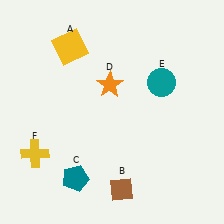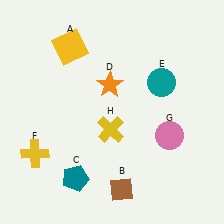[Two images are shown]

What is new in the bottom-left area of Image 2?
A yellow cross (H) was added in the bottom-left area of Image 2.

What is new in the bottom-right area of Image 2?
A pink circle (G) was added in the bottom-right area of Image 2.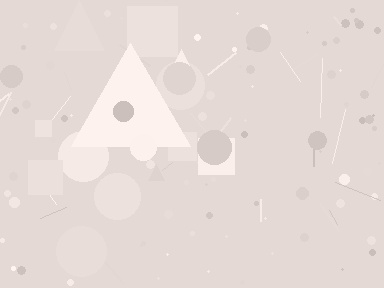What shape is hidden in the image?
A triangle is hidden in the image.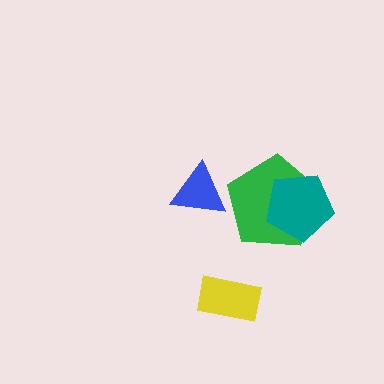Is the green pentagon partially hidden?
Yes, it is partially covered by another shape.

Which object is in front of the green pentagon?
The teal pentagon is in front of the green pentagon.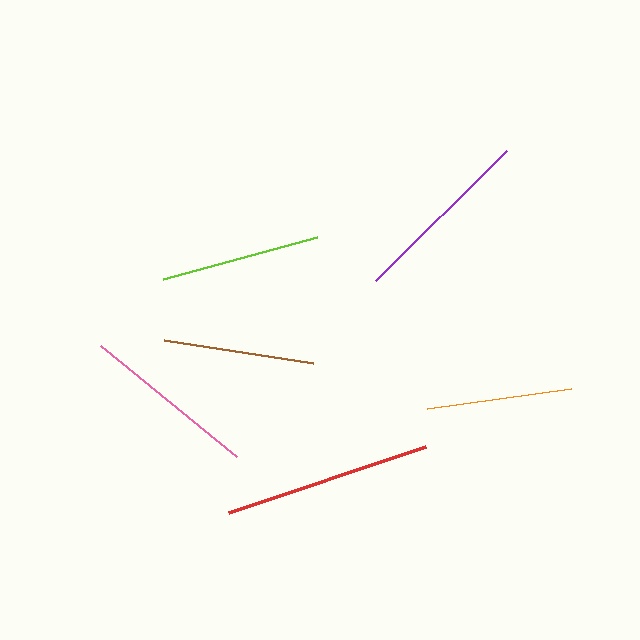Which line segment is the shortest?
The orange line is the shortest at approximately 146 pixels.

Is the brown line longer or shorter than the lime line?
The lime line is longer than the brown line.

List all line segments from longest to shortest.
From longest to shortest: red, purple, pink, lime, brown, orange.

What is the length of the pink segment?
The pink segment is approximately 176 pixels long.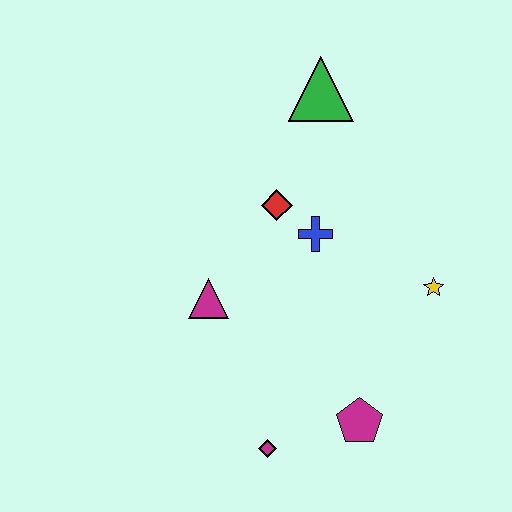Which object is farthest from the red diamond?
The magenta diamond is farthest from the red diamond.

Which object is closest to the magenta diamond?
The magenta pentagon is closest to the magenta diamond.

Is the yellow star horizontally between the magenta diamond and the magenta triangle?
No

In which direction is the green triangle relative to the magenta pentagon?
The green triangle is above the magenta pentagon.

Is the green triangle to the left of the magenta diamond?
No